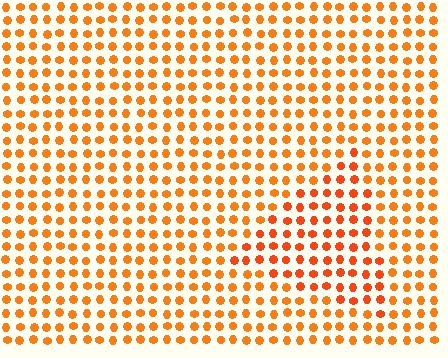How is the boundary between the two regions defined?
The boundary is defined purely by a slight shift in hue (about 15 degrees). Spacing, size, and orientation are identical on both sides.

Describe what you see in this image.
The image is filled with small orange elements in a uniform arrangement. A triangle-shaped region is visible where the elements are tinted to a slightly different hue, forming a subtle color boundary.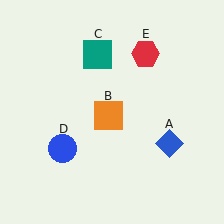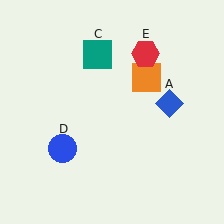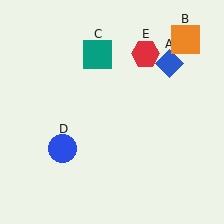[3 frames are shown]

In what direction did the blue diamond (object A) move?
The blue diamond (object A) moved up.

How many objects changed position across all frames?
2 objects changed position: blue diamond (object A), orange square (object B).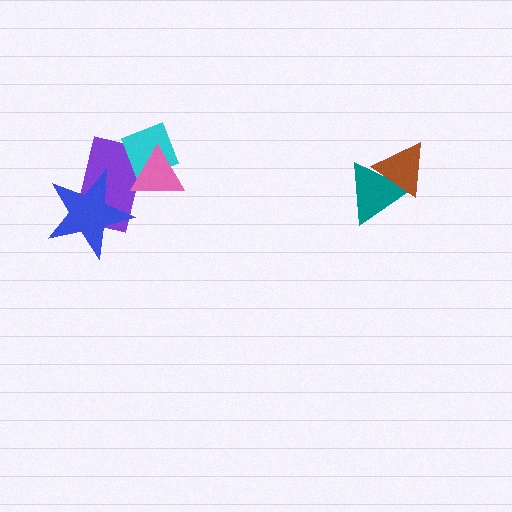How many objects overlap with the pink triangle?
2 objects overlap with the pink triangle.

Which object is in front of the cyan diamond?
The pink triangle is in front of the cyan diamond.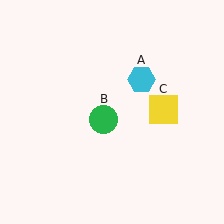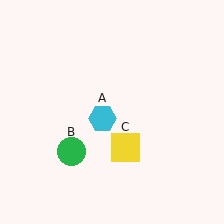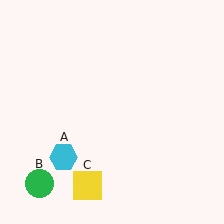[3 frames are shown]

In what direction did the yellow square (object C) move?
The yellow square (object C) moved down and to the left.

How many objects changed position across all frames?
3 objects changed position: cyan hexagon (object A), green circle (object B), yellow square (object C).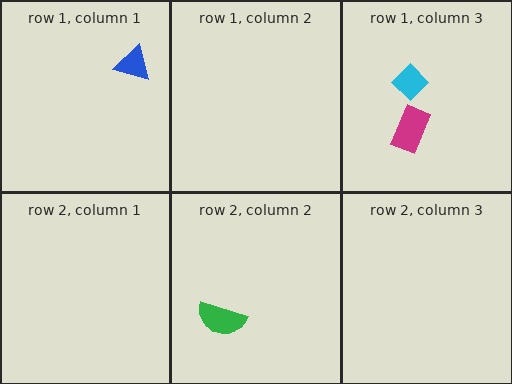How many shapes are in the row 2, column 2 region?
1.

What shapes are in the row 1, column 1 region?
The blue triangle.